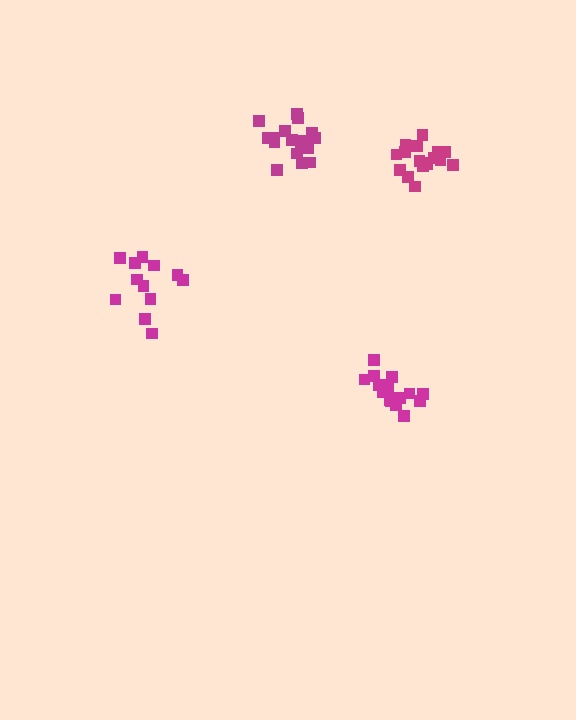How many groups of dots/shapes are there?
There are 4 groups.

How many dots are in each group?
Group 1: 18 dots, Group 2: 12 dots, Group 3: 17 dots, Group 4: 18 dots (65 total).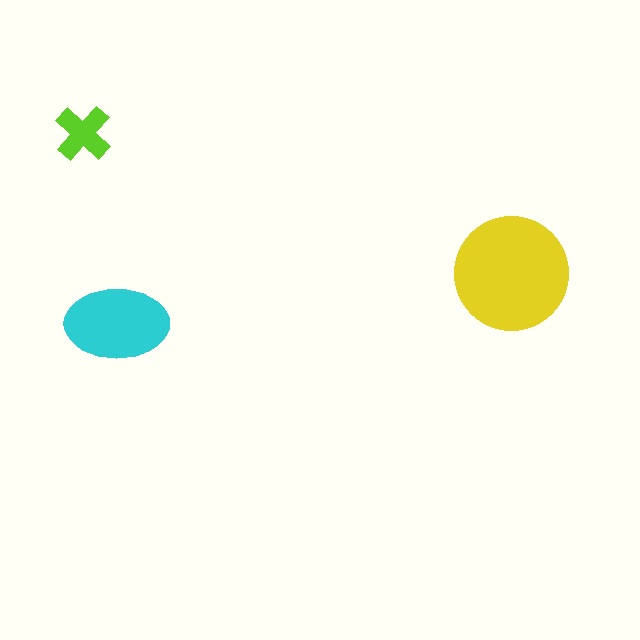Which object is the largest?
The yellow circle.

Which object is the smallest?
The lime cross.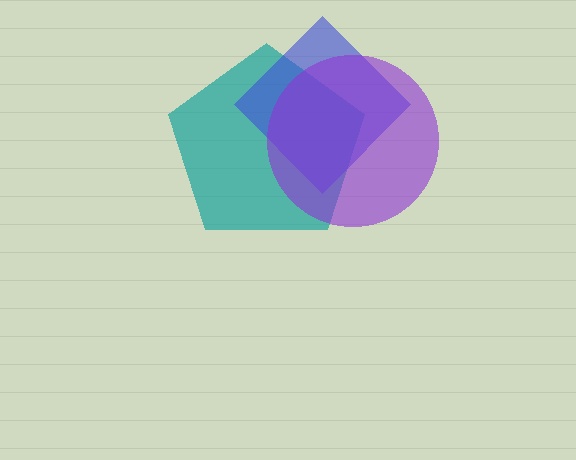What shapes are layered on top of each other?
The layered shapes are: a teal pentagon, a blue diamond, a purple circle.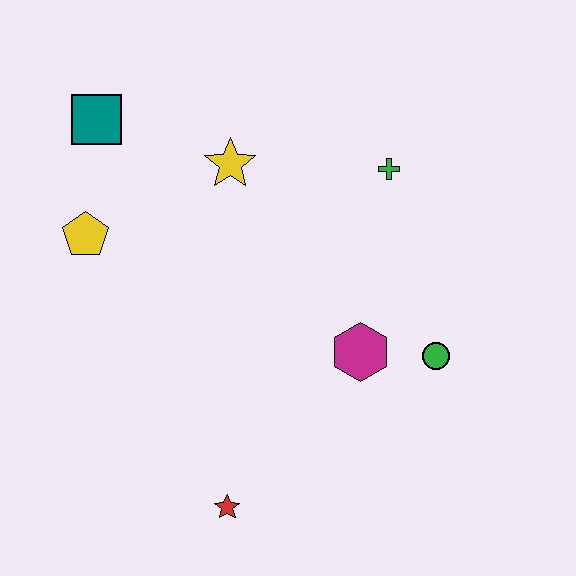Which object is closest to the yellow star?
The teal square is closest to the yellow star.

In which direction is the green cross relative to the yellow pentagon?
The green cross is to the right of the yellow pentagon.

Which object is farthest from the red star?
The teal square is farthest from the red star.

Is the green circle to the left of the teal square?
No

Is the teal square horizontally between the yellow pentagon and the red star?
Yes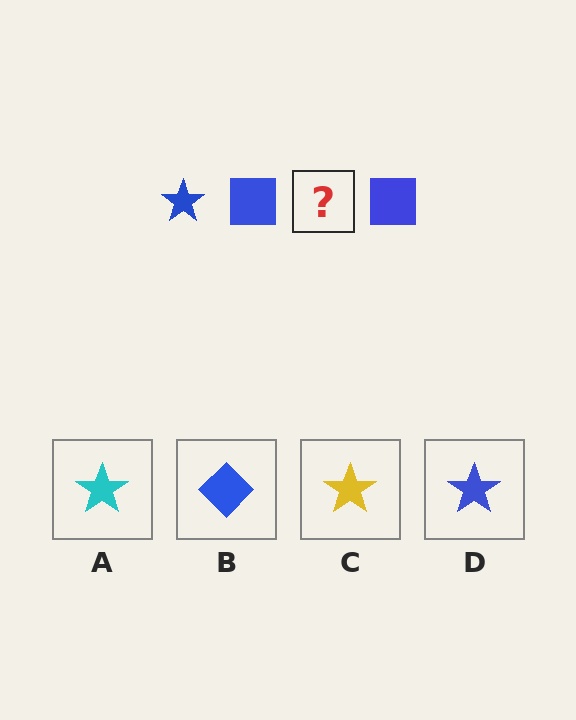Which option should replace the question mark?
Option D.